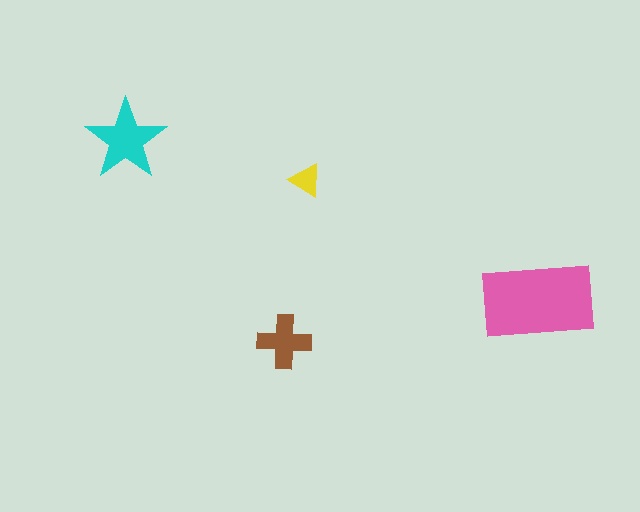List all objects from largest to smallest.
The pink rectangle, the cyan star, the brown cross, the yellow triangle.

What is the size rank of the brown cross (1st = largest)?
3rd.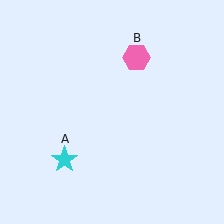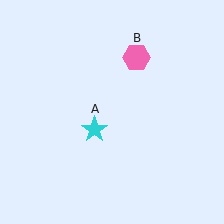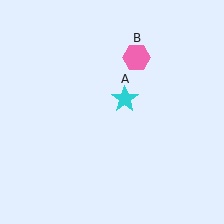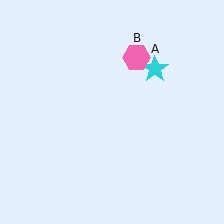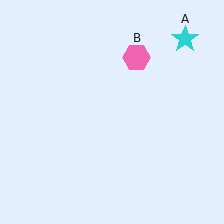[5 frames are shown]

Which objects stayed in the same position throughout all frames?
Pink hexagon (object B) remained stationary.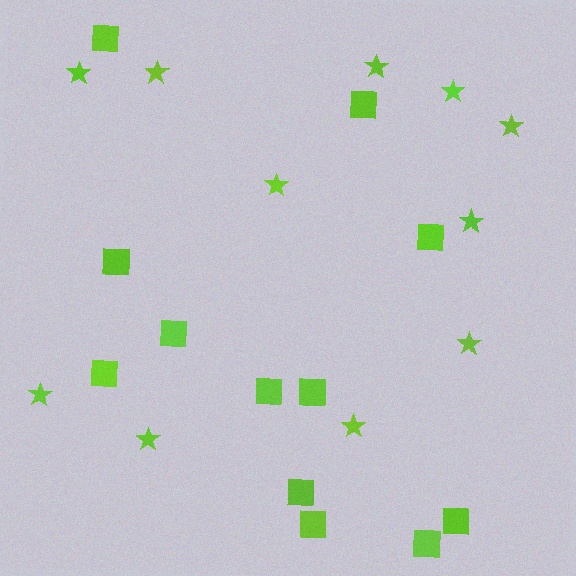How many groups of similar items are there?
There are 2 groups: one group of squares (12) and one group of stars (11).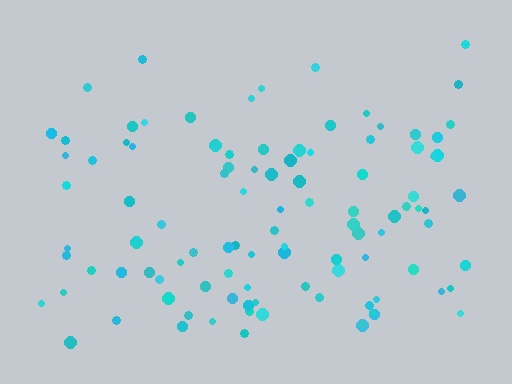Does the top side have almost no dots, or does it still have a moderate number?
Still a moderate number, just noticeably fewer than the bottom.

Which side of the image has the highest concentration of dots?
The bottom.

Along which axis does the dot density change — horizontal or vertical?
Vertical.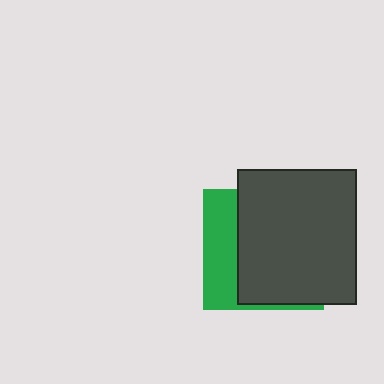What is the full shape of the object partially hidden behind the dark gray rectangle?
The partially hidden object is a green square.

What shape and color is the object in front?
The object in front is a dark gray rectangle.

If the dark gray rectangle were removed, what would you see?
You would see the complete green square.